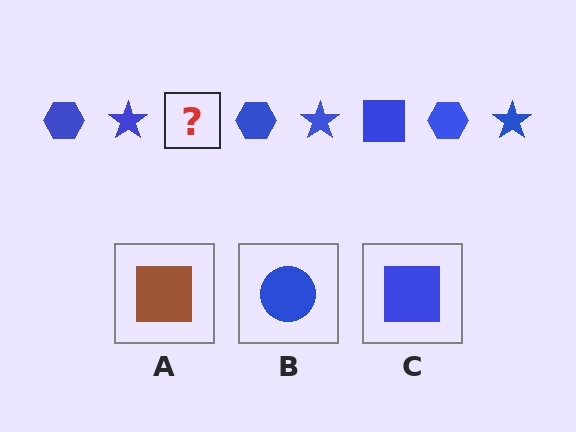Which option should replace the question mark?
Option C.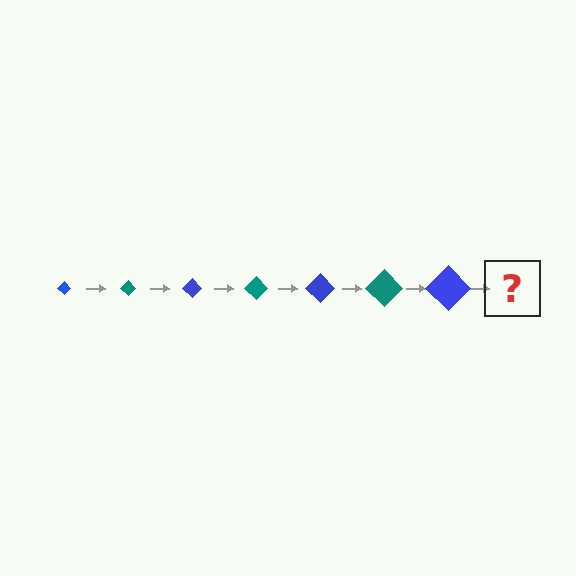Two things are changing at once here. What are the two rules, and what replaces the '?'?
The two rules are that the diamond grows larger each step and the color cycles through blue and teal. The '?' should be a teal diamond, larger than the previous one.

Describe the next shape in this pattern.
It should be a teal diamond, larger than the previous one.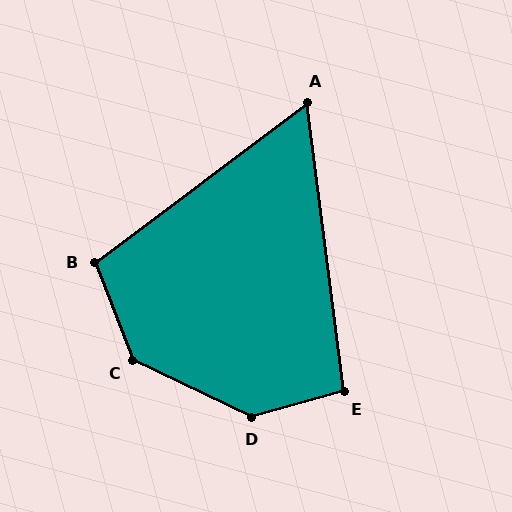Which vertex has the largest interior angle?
D, at approximately 138 degrees.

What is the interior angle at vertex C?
Approximately 137 degrees (obtuse).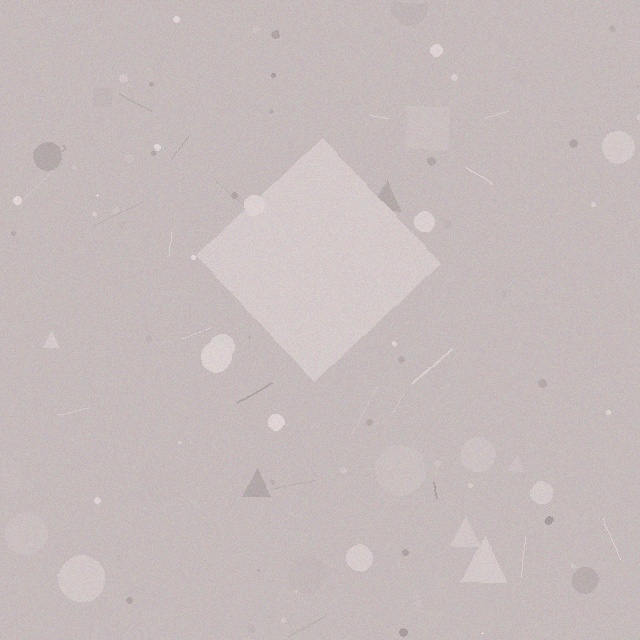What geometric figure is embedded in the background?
A diamond is embedded in the background.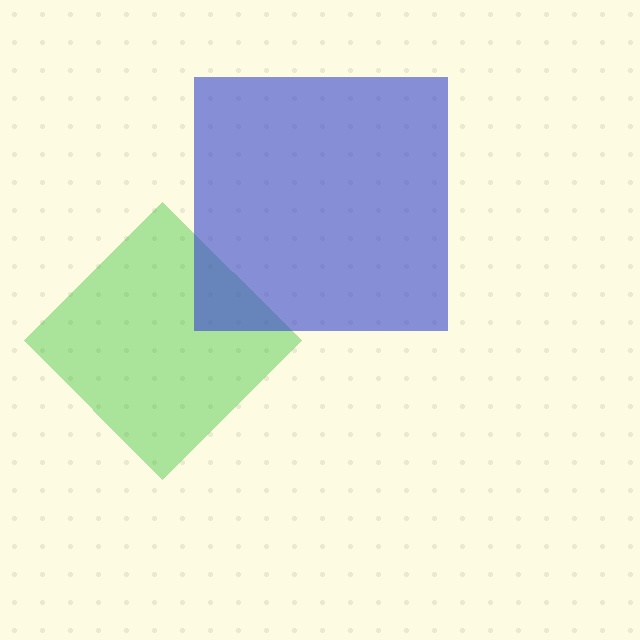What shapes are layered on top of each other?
The layered shapes are: a green diamond, a blue square.